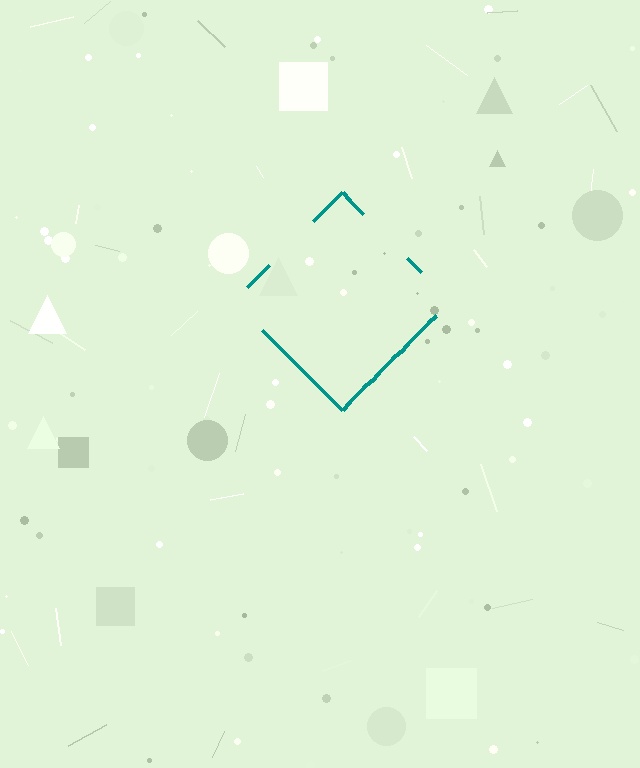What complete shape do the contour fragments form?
The contour fragments form a diamond.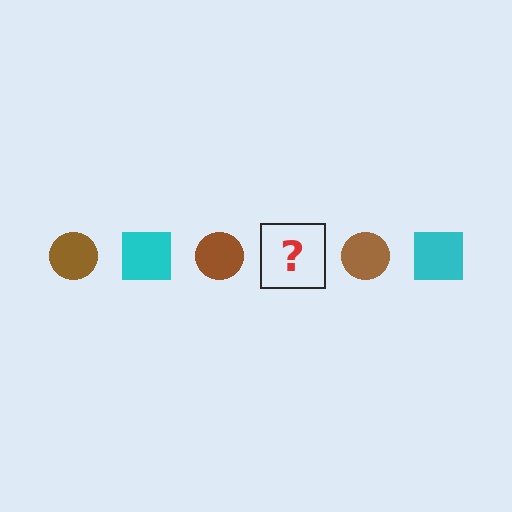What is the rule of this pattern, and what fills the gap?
The rule is that the pattern alternates between brown circle and cyan square. The gap should be filled with a cyan square.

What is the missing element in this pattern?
The missing element is a cyan square.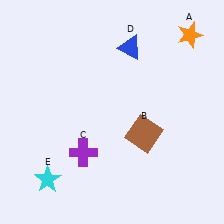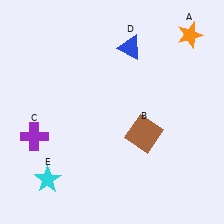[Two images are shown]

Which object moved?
The purple cross (C) moved left.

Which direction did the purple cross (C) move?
The purple cross (C) moved left.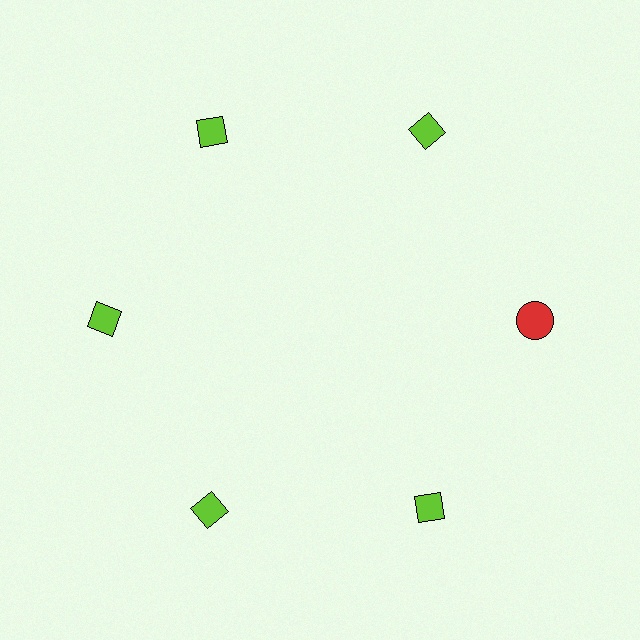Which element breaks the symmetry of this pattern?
The red circle at roughly the 3 o'clock position breaks the symmetry. All other shapes are lime diamonds.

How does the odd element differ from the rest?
It differs in both color (red instead of lime) and shape (circle instead of diamond).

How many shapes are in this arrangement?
There are 6 shapes arranged in a ring pattern.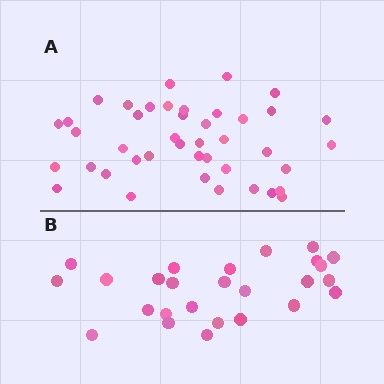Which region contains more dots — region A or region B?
Region A (the top region) has more dots.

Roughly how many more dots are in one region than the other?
Region A has approximately 15 more dots than region B.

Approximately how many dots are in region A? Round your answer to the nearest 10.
About 40 dots. (The exact count is 42, which rounds to 40.)